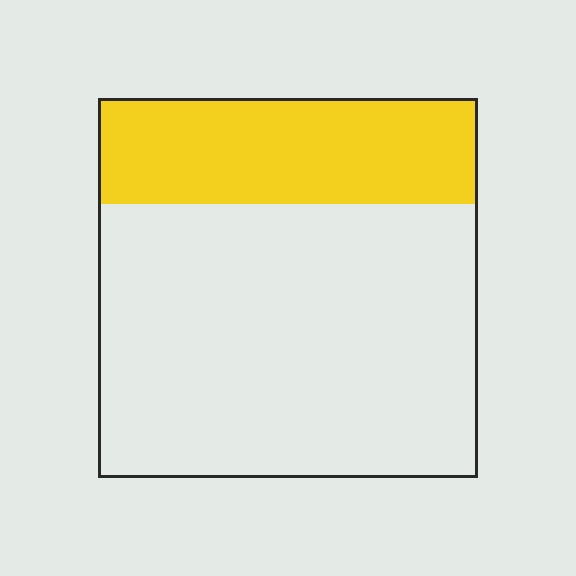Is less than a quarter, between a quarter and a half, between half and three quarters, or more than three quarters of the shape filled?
Between a quarter and a half.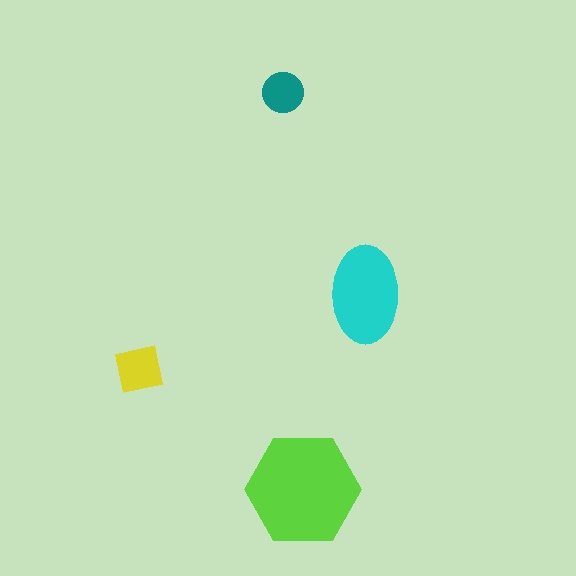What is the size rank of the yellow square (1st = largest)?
3rd.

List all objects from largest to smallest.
The lime hexagon, the cyan ellipse, the yellow square, the teal circle.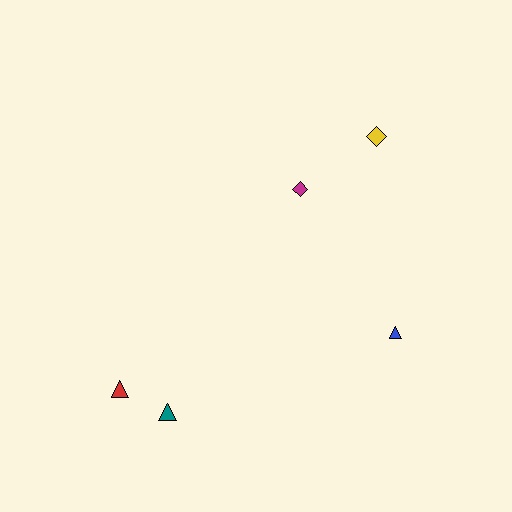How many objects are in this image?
There are 5 objects.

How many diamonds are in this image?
There are 2 diamonds.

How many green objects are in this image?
There are no green objects.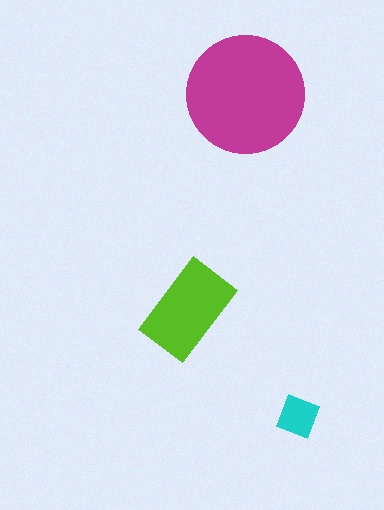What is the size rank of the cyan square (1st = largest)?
3rd.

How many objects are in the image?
There are 3 objects in the image.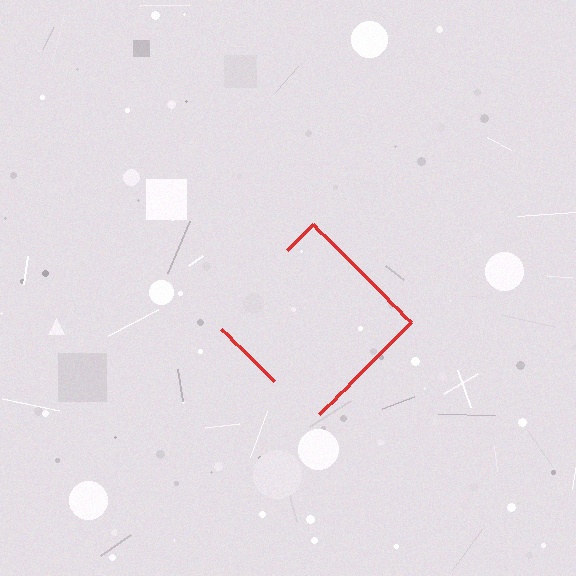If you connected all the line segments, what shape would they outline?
They would outline a diamond.